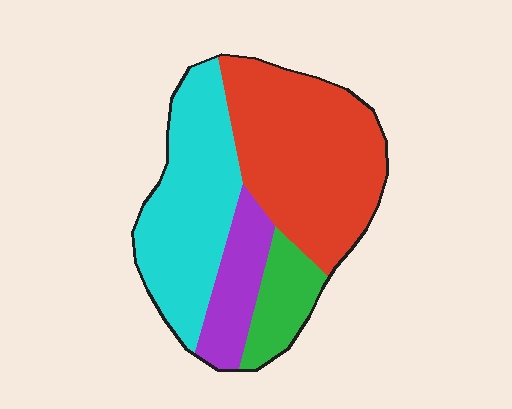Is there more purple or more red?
Red.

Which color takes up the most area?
Red, at roughly 40%.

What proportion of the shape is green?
Green takes up about one eighth (1/8) of the shape.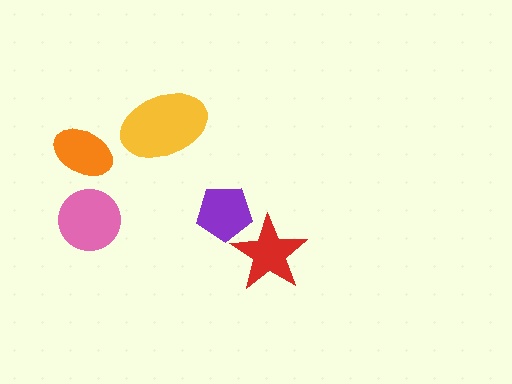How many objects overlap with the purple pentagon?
1 object overlaps with the purple pentagon.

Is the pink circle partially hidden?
No, no other shape covers it.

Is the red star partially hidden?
Yes, it is partially covered by another shape.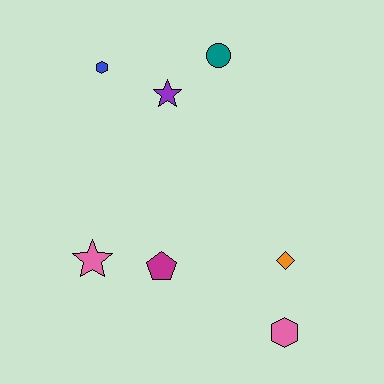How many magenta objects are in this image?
There is 1 magenta object.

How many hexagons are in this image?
There are 2 hexagons.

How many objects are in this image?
There are 7 objects.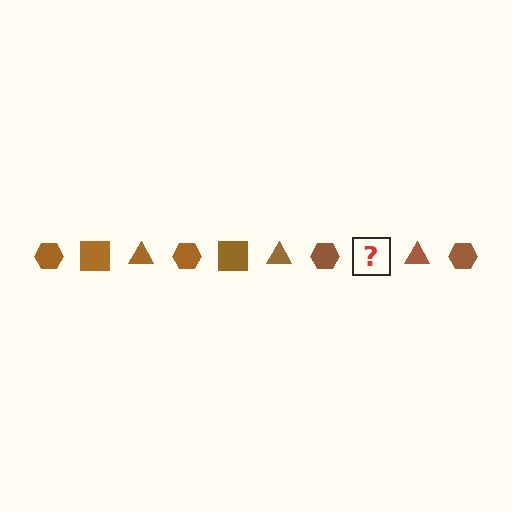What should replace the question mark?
The question mark should be replaced with a brown square.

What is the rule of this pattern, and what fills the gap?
The rule is that the pattern cycles through hexagon, square, triangle shapes in brown. The gap should be filled with a brown square.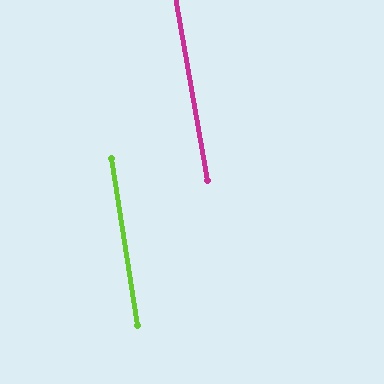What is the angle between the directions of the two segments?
Approximately 1 degree.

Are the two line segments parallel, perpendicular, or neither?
Parallel — their directions differ by only 0.7°.